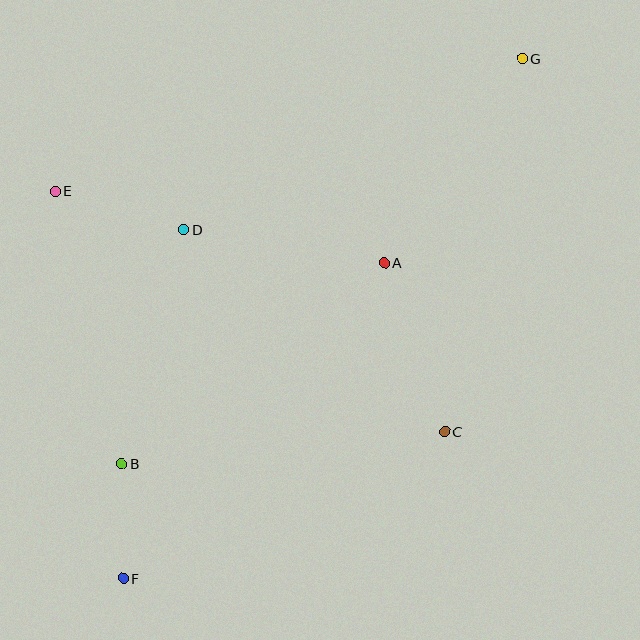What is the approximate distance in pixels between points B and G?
The distance between B and G is approximately 570 pixels.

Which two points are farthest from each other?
Points F and G are farthest from each other.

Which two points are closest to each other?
Points B and F are closest to each other.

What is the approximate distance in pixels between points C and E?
The distance between C and E is approximately 458 pixels.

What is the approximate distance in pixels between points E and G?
The distance between E and G is approximately 486 pixels.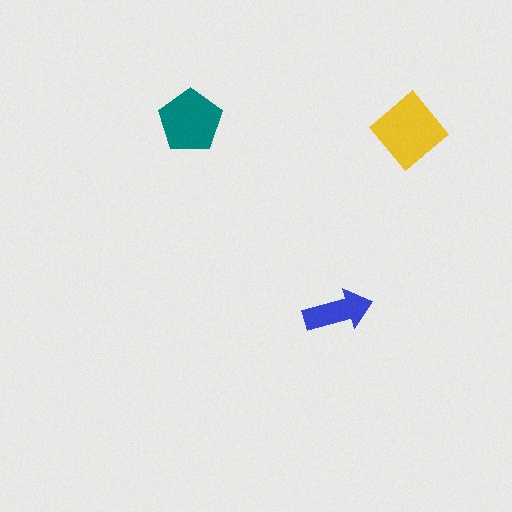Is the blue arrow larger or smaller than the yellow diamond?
Smaller.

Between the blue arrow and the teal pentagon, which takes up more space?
The teal pentagon.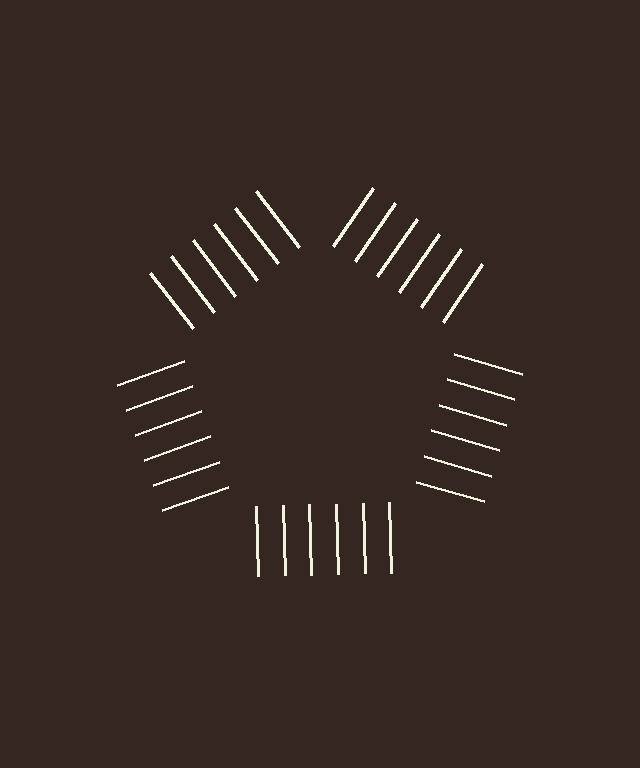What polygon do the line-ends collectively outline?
An illusory pentagon — the line segments terminate on its edges but no continuous stroke is drawn.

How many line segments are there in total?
30 — 6 along each of the 5 edges.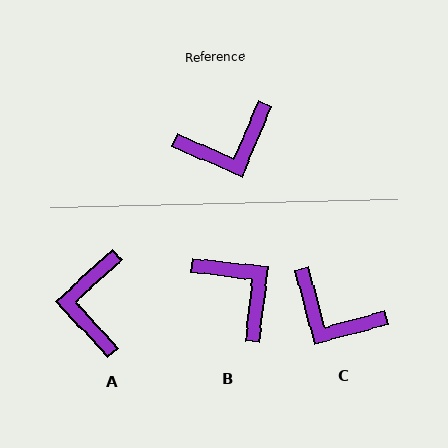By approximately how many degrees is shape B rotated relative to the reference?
Approximately 107 degrees counter-clockwise.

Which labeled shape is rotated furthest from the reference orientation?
A, about 114 degrees away.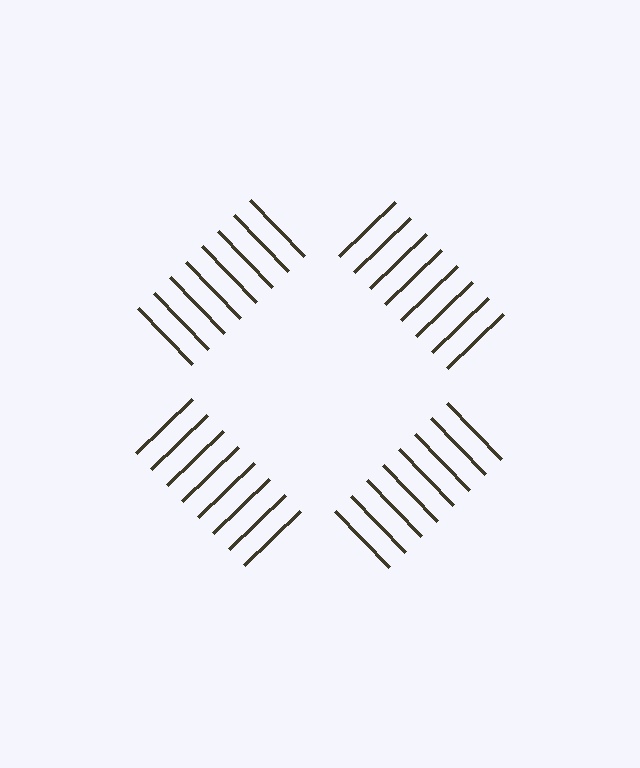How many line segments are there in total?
32 — 8 along each of the 4 edges.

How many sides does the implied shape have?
4 sides — the line-ends trace a square.